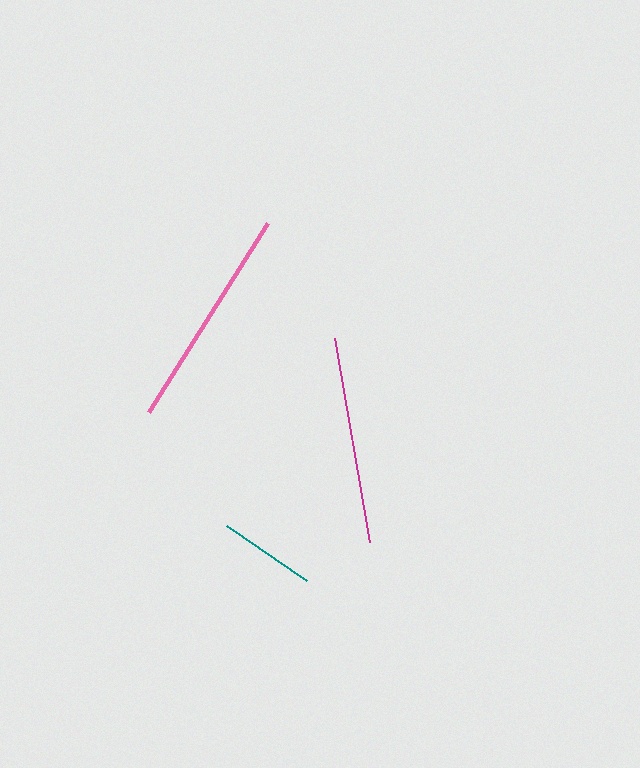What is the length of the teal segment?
The teal segment is approximately 97 pixels long.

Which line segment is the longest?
The pink line is the longest at approximately 223 pixels.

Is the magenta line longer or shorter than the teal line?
The magenta line is longer than the teal line.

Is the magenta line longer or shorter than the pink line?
The pink line is longer than the magenta line.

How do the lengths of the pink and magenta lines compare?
The pink and magenta lines are approximately the same length.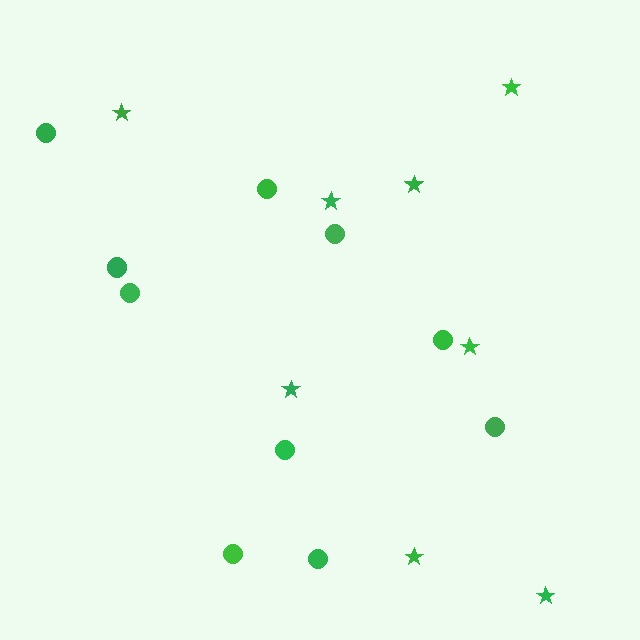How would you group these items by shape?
There are 2 groups: one group of circles (10) and one group of stars (8).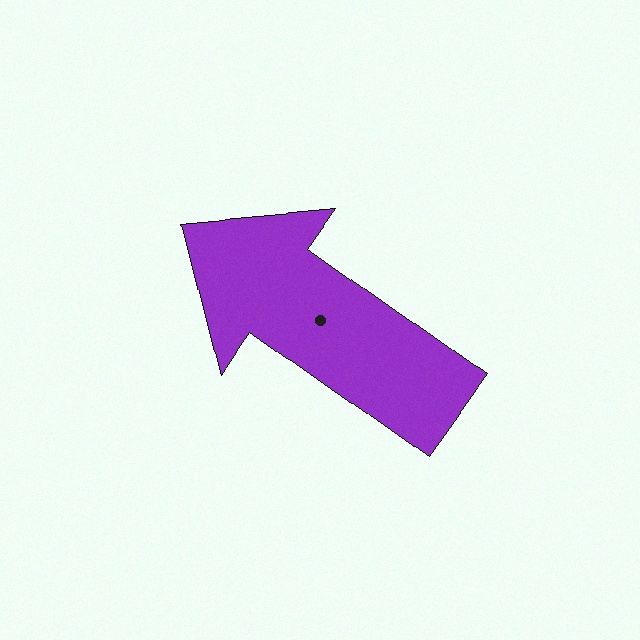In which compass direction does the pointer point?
Northwest.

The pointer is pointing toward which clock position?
Roughly 10 o'clock.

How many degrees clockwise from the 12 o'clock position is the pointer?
Approximately 305 degrees.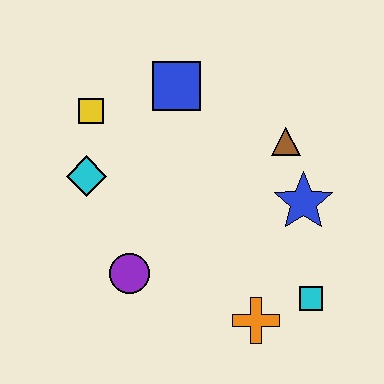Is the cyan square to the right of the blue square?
Yes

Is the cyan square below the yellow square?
Yes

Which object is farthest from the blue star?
The yellow square is farthest from the blue star.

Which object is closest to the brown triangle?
The blue star is closest to the brown triangle.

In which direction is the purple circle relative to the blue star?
The purple circle is to the left of the blue star.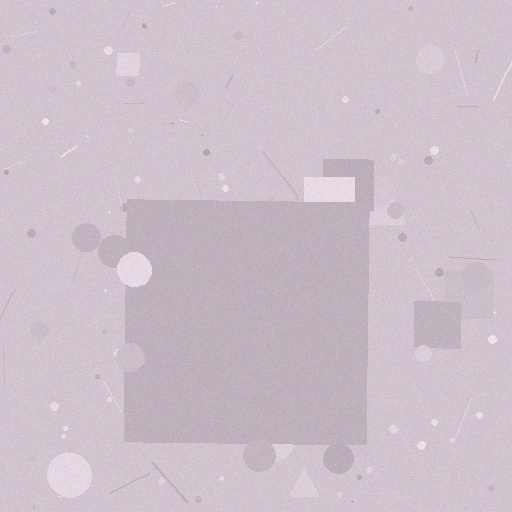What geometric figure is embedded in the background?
A square is embedded in the background.